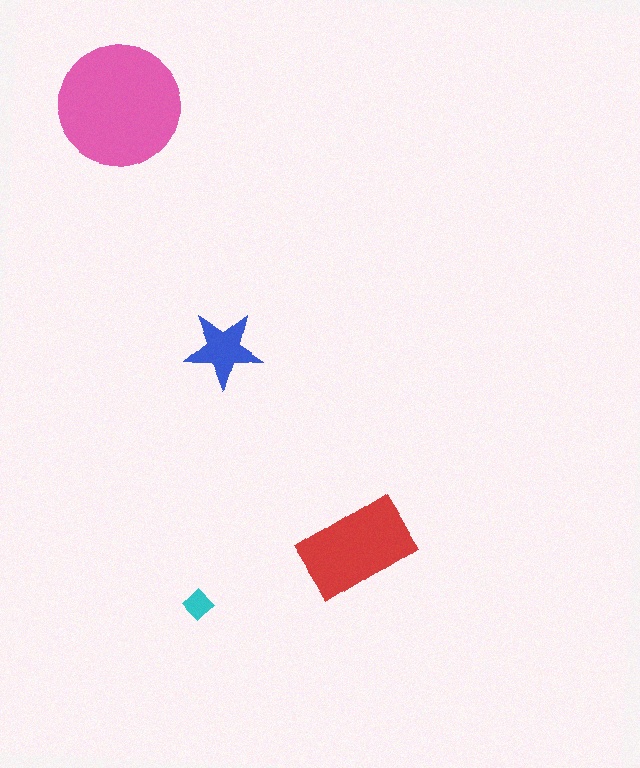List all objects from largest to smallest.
The pink circle, the red rectangle, the blue star, the cyan diamond.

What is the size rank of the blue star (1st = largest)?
3rd.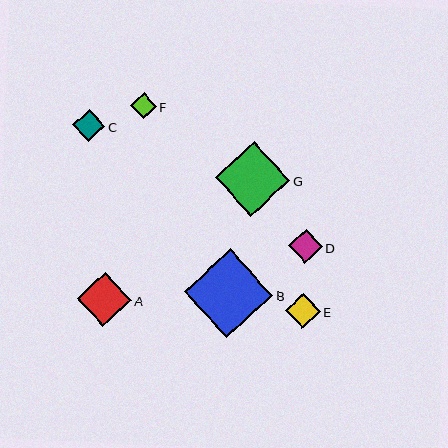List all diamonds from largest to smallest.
From largest to smallest: B, G, A, E, D, C, F.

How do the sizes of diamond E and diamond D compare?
Diamond E and diamond D are approximately the same size.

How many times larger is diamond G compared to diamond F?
Diamond G is approximately 2.9 times the size of diamond F.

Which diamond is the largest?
Diamond B is the largest with a size of approximately 88 pixels.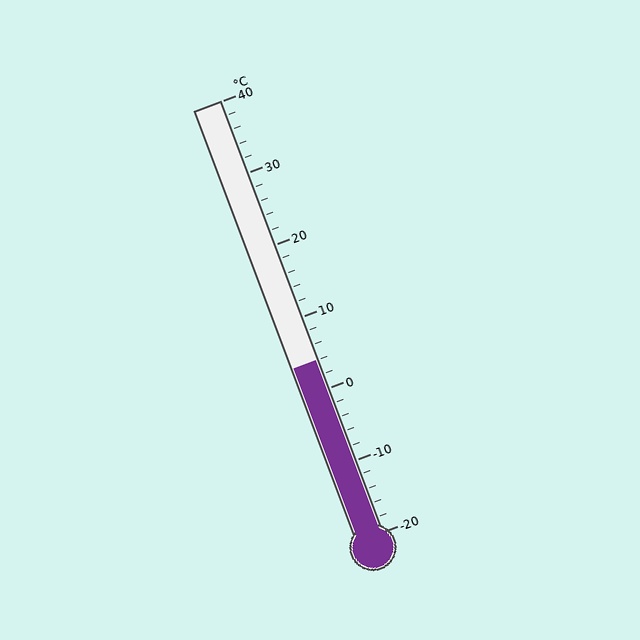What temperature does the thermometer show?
The thermometer shows approximately 4°C.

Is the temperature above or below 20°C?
The temperature is below 20°C.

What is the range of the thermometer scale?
The thermometer scale ranges from -20°C to 40°C.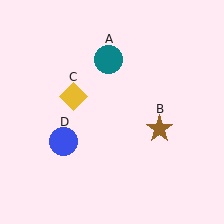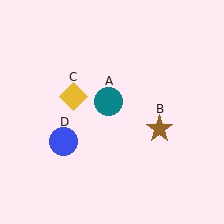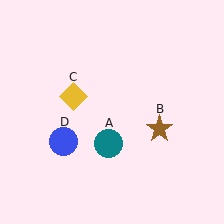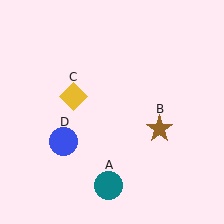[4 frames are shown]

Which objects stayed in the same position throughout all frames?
Brown star (object B) and yellow diamond (object C) and blue circle (object D) remained stationary.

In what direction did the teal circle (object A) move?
The teal circle (object A) moved down.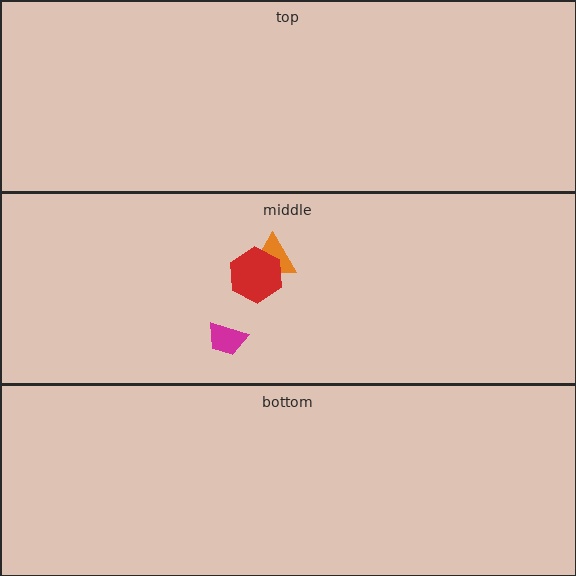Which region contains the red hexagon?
The middle region.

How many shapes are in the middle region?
3.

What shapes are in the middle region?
The magenta trapezoid, the orange triangle, the red hexagon.